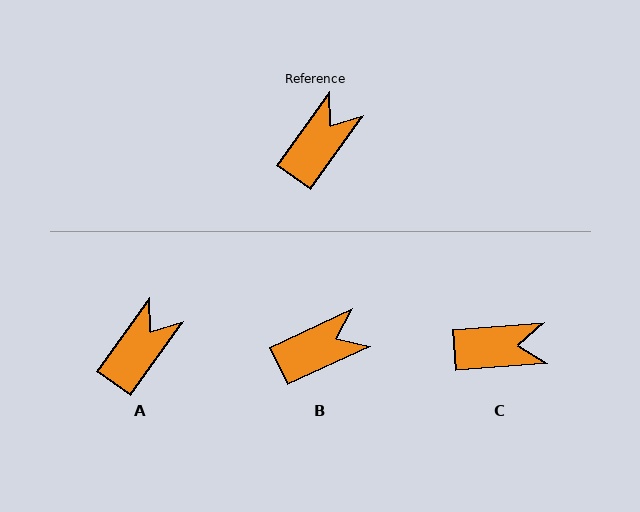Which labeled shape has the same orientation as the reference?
A.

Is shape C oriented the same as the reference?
No, it is off by about 50 degrees.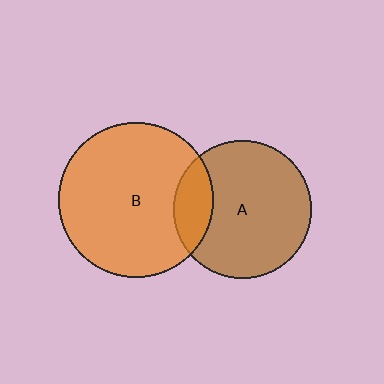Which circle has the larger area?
Circle B (orange).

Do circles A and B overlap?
Yes.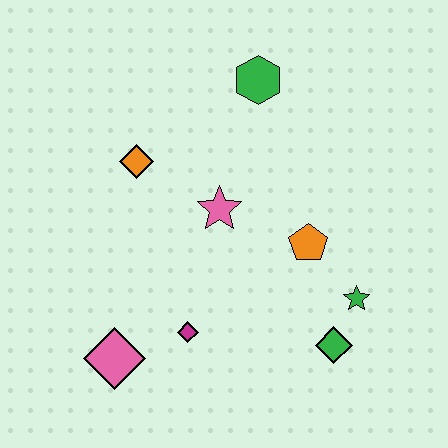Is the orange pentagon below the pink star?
Yes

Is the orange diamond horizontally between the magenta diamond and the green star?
No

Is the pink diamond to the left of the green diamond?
Yes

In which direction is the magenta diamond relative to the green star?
The magenta diamond is to the left of the green star.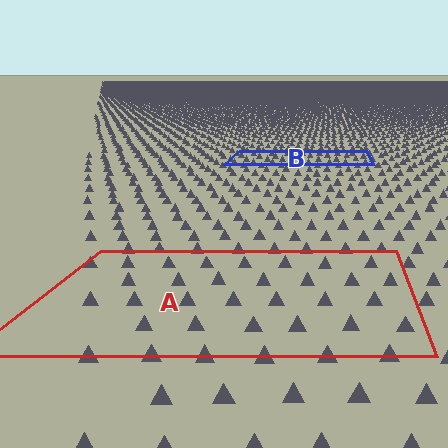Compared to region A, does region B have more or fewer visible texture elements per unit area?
Region B has more texture elements per unit area — they are packed more densely because it is farther away.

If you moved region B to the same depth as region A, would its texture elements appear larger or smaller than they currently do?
They would appear larger. At a closer depth, the same texture elements are projected at a bigger on-screen size.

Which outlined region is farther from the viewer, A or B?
Region B is farther from the viewer — the texture elements inside it appear smaller and more densely packed.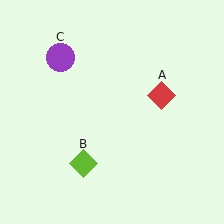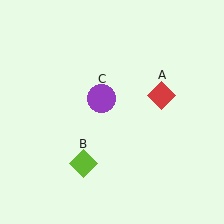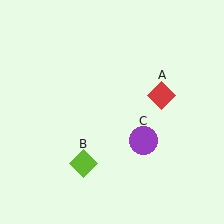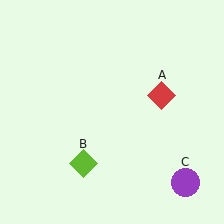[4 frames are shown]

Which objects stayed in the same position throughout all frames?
Red diamond (object A) and lime diamond (object B) remained stationary.